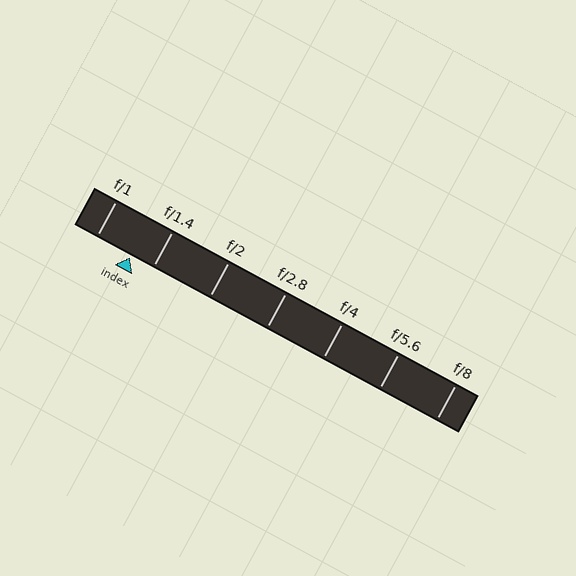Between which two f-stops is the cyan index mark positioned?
The index mark is between f/1 and f/1.4.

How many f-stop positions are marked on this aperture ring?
There are 7 f-stop positions marked.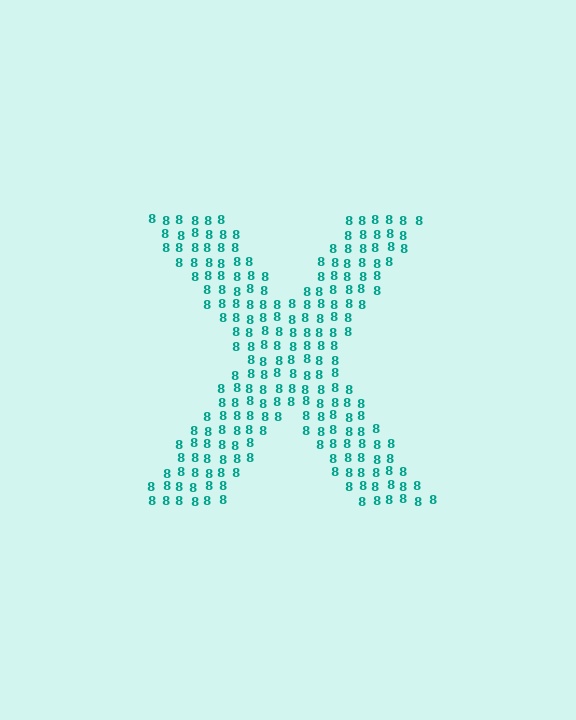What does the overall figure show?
The overall figure shows the letter X.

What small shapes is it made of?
It is made of small digit 8's.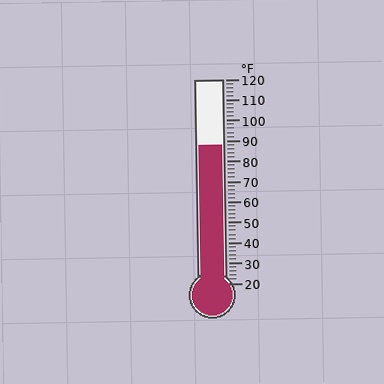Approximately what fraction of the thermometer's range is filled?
The thermometer is filled to approximately 70% of its range.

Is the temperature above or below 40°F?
The temperature is above 40°F.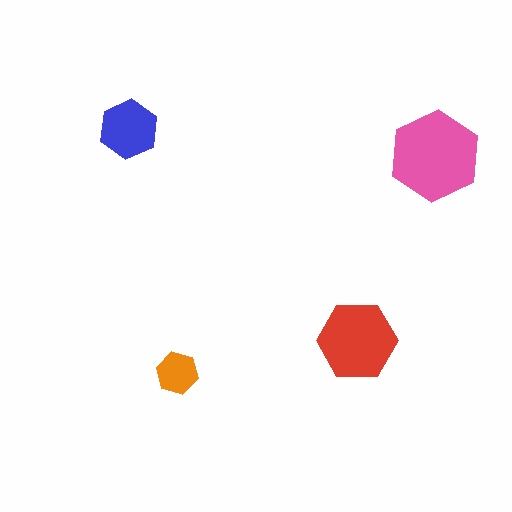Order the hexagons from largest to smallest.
the pink one, the red one, the blue one, the orange one.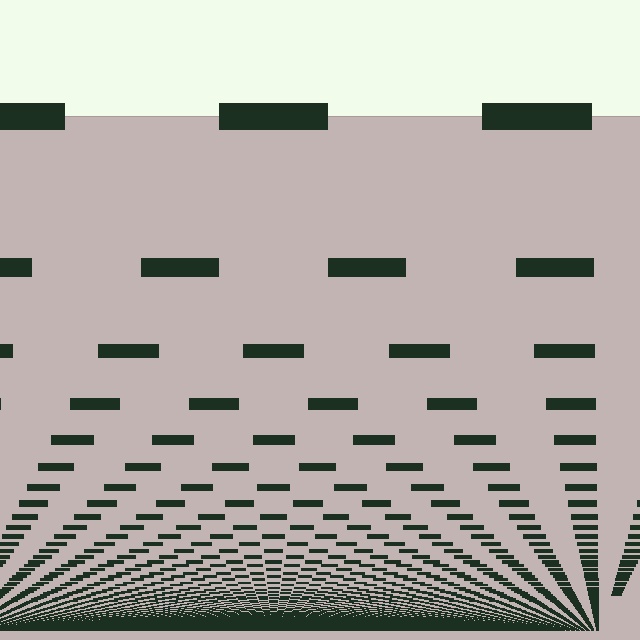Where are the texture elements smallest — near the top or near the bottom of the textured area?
Near the bottom.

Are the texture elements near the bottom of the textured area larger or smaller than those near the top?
Smaller. The gradient is inverted — elements near the bottom are smaller and denser.